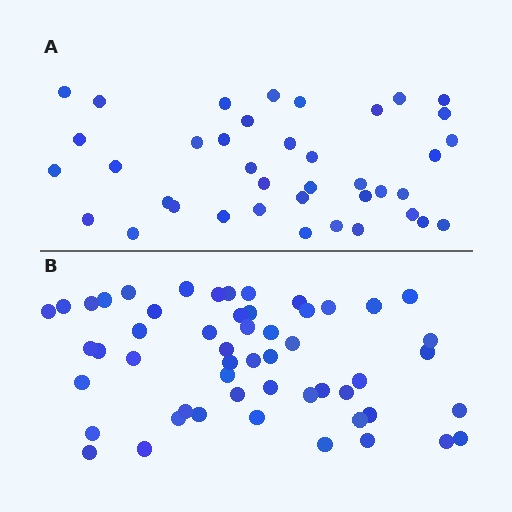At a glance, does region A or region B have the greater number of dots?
Region B (the bottom region) has more dots.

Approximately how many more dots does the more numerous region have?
Region B has approximately 15 more dots than region A.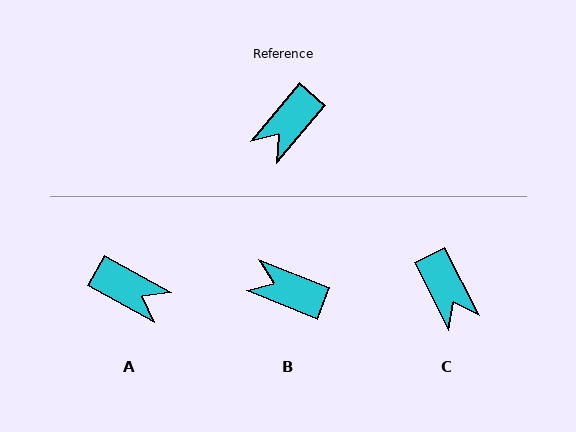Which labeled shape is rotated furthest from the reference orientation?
A, about 101 degrees away.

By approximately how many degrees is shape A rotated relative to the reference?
Approximately 101 degrees counter-clockwise.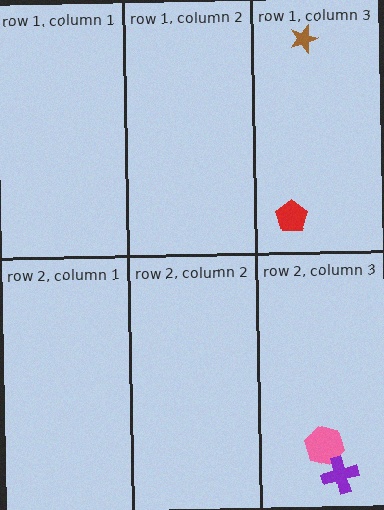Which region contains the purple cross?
The row 2, column 3 region.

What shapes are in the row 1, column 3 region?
The red pentagon, the brown star.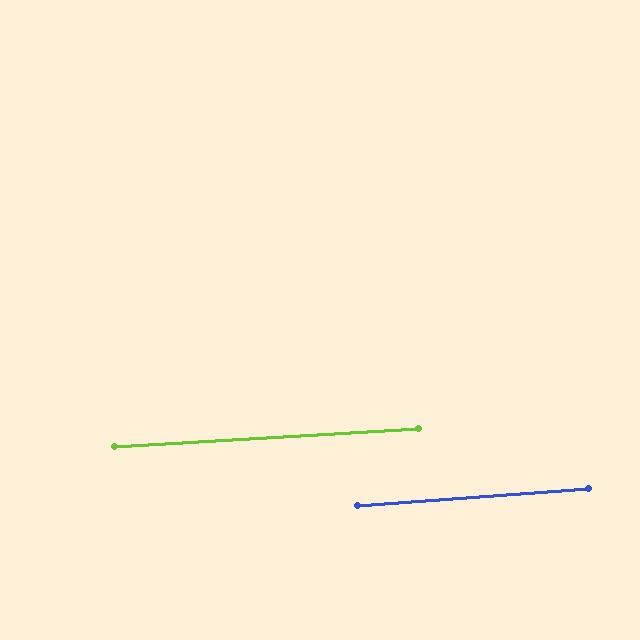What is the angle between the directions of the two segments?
Approximately 1 degree.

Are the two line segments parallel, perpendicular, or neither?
Parallel — their directions differ by only 0.7°.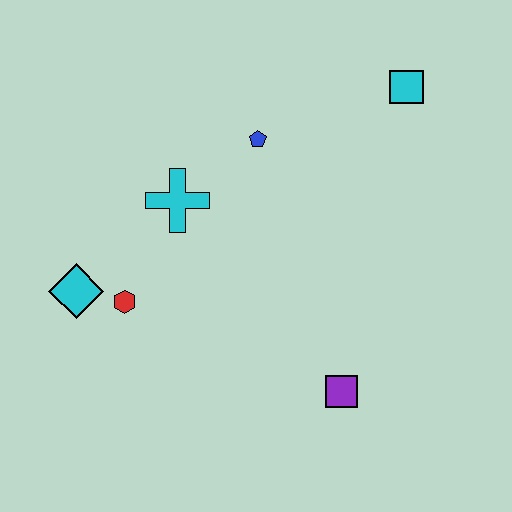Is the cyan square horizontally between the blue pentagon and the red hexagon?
No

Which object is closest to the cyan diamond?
The red hexagon is closest to the cyan diamond.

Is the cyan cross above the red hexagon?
Yes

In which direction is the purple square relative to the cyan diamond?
The purple square is to the right of the cyan diamond.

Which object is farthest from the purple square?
The cyan square is farthest from the purple square.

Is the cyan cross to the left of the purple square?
Yes